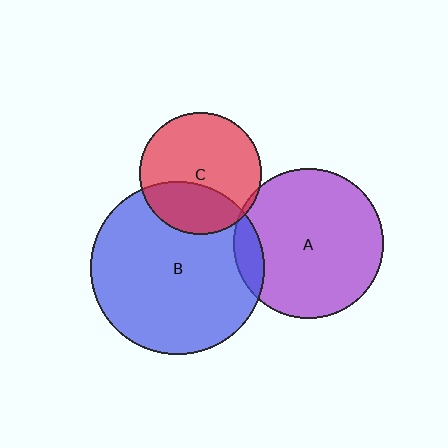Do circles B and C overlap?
Yes.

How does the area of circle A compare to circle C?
Approximately 1.5 times.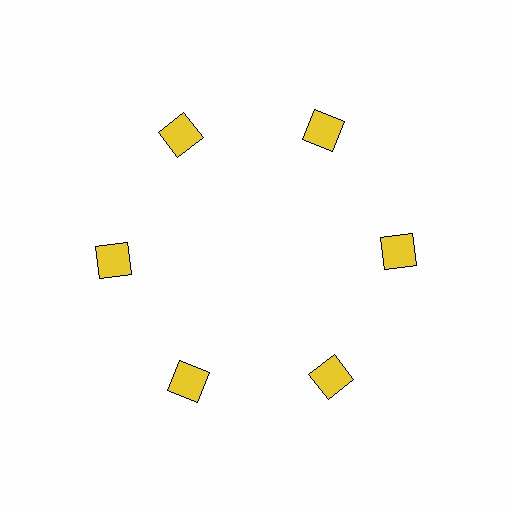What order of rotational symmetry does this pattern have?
This pattern has 6-fold rotational symmetry.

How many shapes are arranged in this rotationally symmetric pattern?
There are 6 shapes, arranged in 6 groups of 1.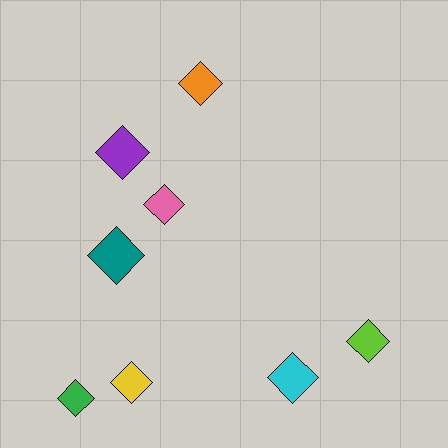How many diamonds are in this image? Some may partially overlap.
There are 8 diamonds.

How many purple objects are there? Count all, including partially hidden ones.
There is 1 purple object.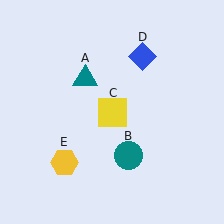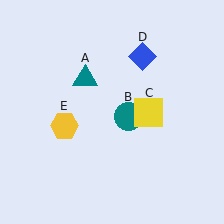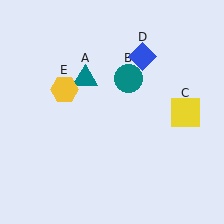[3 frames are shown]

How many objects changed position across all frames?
3 objects changed position: teal circle (object B), yellow square (object C), yellow hexagon (object E).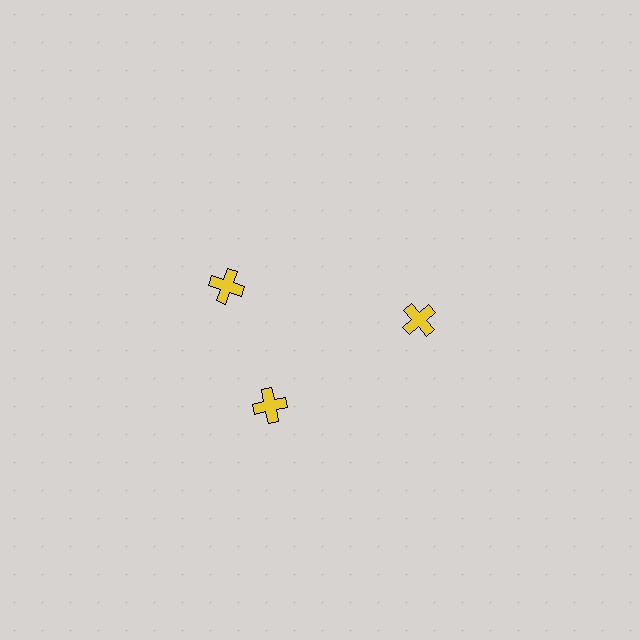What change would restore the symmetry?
The symmetry would be restored by rotating it back into even spacing with its neighbors so that all 3 crosses sit at equal angles and equal distance from the center.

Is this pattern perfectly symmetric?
No. The 3 yellow crosses are arranged in a ring, but one element near the 11 o'clock position is rotated out of alignment along the ring, breaking the 3-fold rotational symmetry.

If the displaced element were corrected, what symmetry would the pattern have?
It would have 3-fold rotational symmetry — the pattern would map onto itself every 120 degrees.